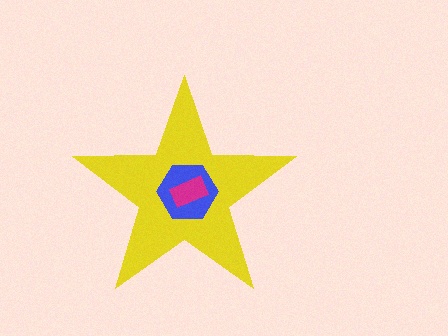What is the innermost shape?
The magenta rectangle.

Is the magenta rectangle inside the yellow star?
Yes.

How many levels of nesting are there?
3.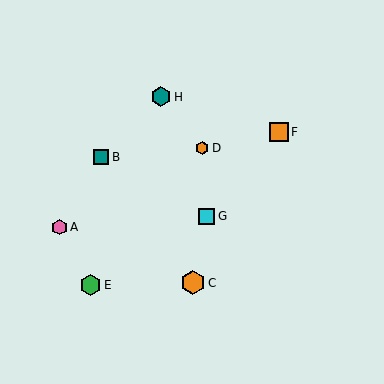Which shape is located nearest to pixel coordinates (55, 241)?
The pink hexagon (labeled A) at (59, 227) is nearest to that location.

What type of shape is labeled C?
Shape C is an orange hexagon.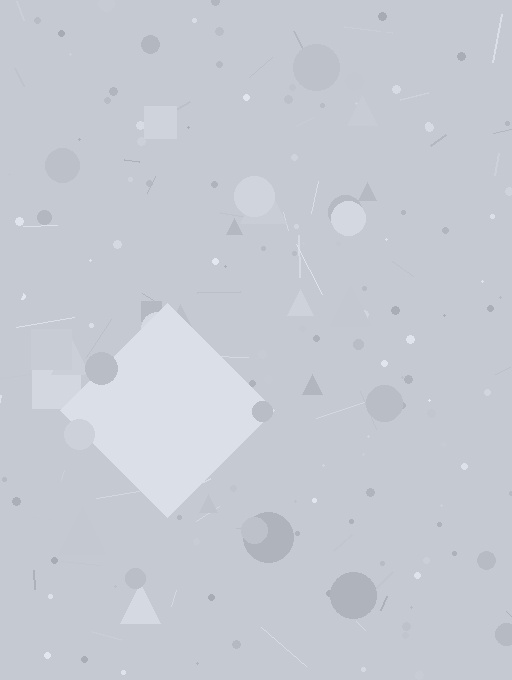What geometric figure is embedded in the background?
A diamond is embedded in the background.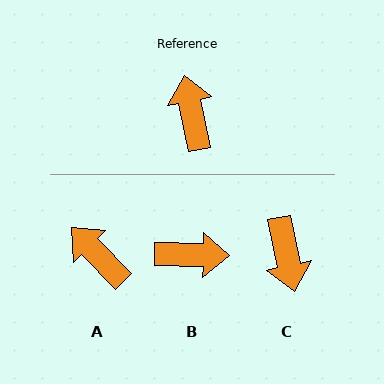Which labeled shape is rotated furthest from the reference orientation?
C, about 180 degrees away.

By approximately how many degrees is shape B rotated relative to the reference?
Approximately 102 degrees clockwise.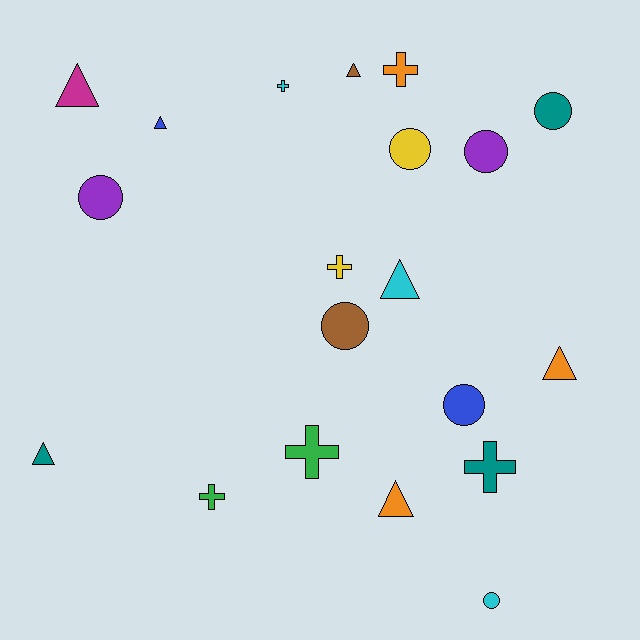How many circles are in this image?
There are 7 circles.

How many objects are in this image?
There are 20 objects.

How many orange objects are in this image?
There are 3 orange objects.